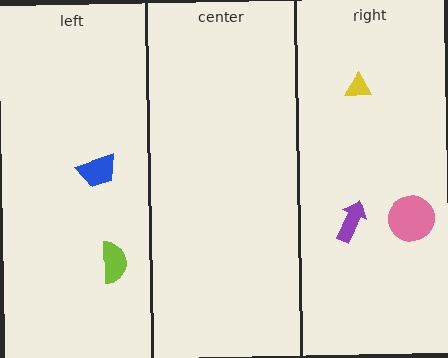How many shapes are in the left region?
2.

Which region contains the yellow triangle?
The right region.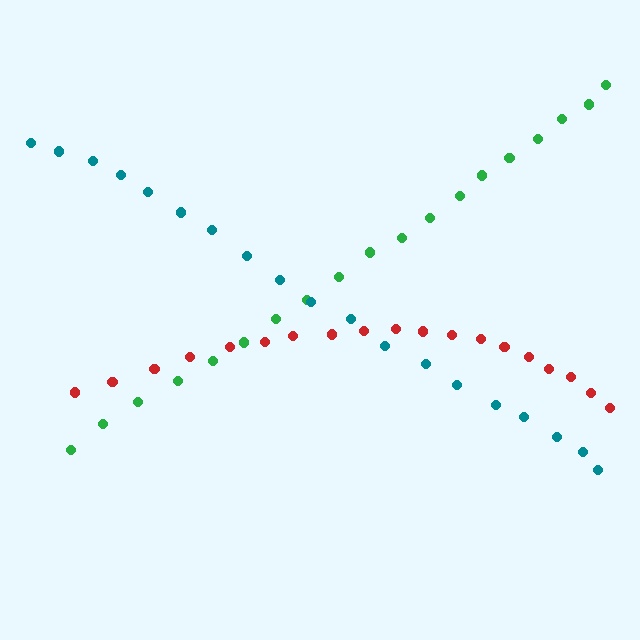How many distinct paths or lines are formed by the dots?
There are 3 distinct paths.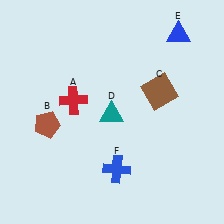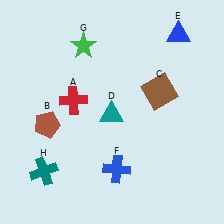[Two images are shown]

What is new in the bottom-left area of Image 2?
A teal cross (H) was added in the bottom-left area of Image 2.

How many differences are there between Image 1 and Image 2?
There are 2 differences between the two images.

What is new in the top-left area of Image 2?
A green star (G) was added in the top-left area of Image 2.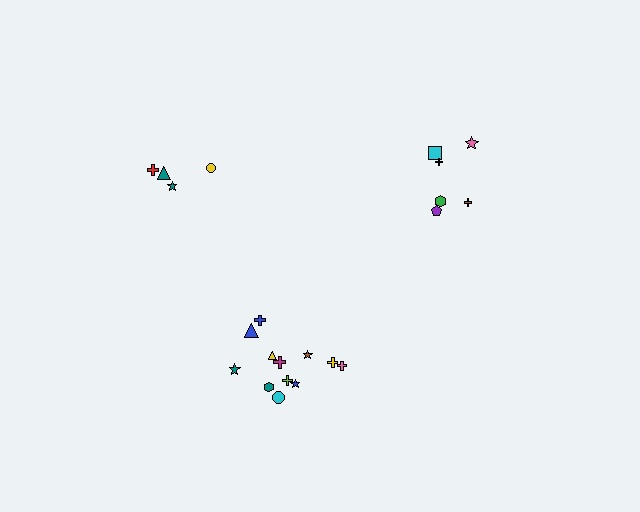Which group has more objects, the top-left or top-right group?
The top-right group.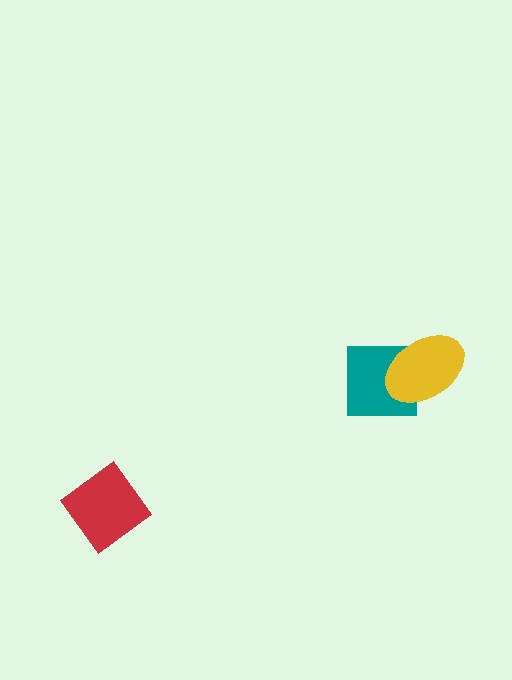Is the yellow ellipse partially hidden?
No, no other shape covers it.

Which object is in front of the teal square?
The yellow ellipse is in front of the teal square.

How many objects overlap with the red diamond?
0 objects overlap with the red diamond.